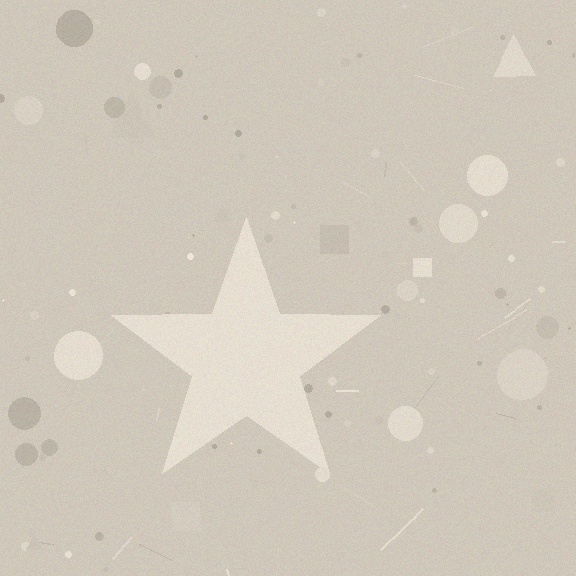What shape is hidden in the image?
A star is hidden in the image.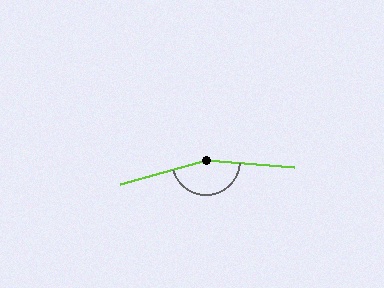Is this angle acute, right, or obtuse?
It is obtuse.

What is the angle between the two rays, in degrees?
Approximately 160 degrees.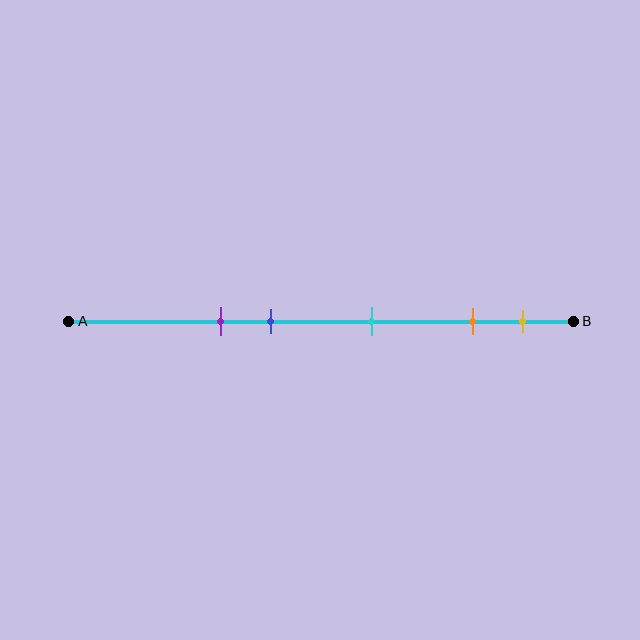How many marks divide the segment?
There are 5 marks dividing the segment.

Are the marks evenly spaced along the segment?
No, the marks are not evenly spaced.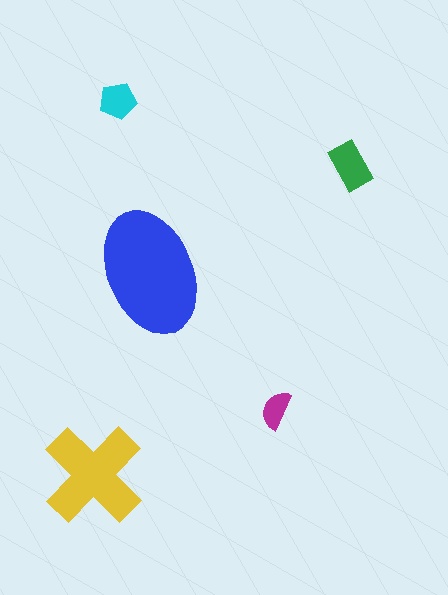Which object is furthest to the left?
The yellow cross is leftmost.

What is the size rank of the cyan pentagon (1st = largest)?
4th.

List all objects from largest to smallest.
The blue ellipse, the yellow cross, the green rectangle, the cyan pentagon, the magenta semicircle.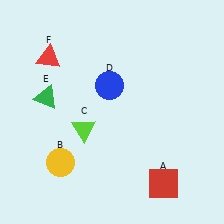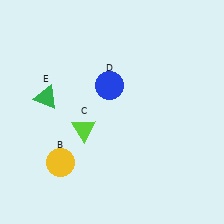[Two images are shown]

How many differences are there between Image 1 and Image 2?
There are 2 differences between the two images.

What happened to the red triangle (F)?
The red triangle (F) was removed in Image 2. It was in the top-left area of Image 1.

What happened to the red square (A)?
The red square (A) was removed in Image 2. It was in the bottom-right area of Image 1.